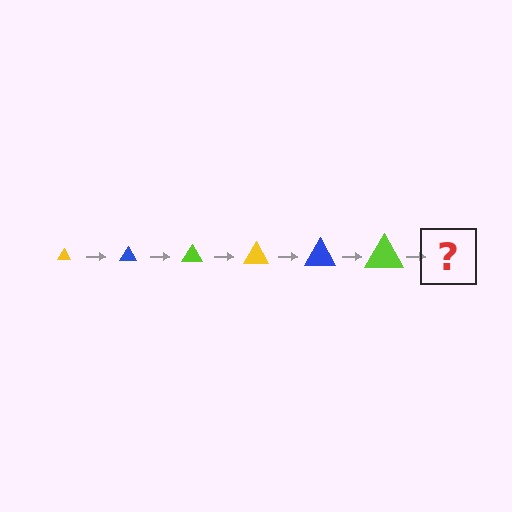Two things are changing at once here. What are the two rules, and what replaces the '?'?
The two rules are that the triangle grows larger each step and the color cycles through yellow, blue, and lime. The '?' should be a yellow triangle, larger than the previous one.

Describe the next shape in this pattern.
It should be a yellow triangle, larger than the previous one.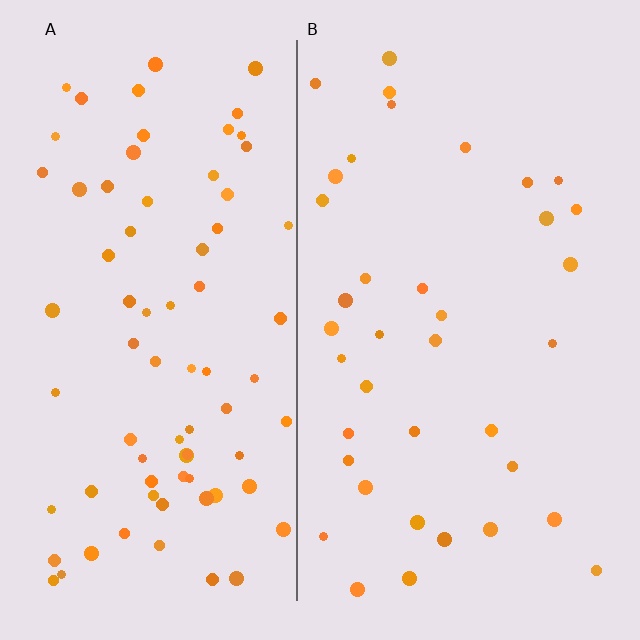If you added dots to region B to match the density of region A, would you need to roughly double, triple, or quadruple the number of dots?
Approximately double.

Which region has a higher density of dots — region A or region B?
A (the left).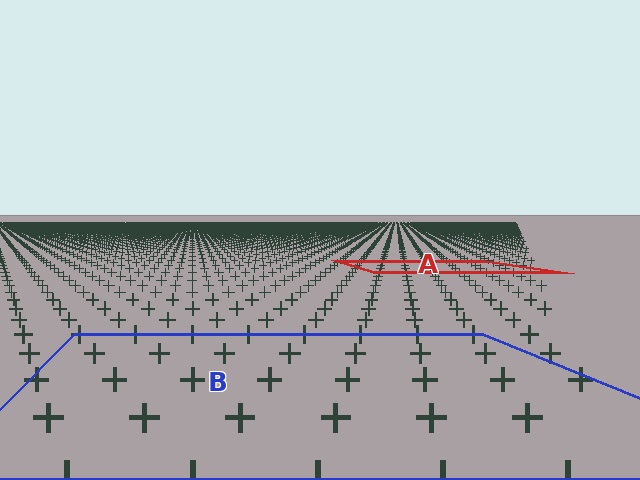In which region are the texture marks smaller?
The texture marks are smaller in region A, because it is farther away.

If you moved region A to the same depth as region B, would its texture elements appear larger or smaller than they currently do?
They would appear larger. At a closer depth, the same texture elements are projected at a bigger on-screen size.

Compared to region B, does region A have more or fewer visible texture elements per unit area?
Region A has more texture elements per unit area — they are packed more densely because it is farther away.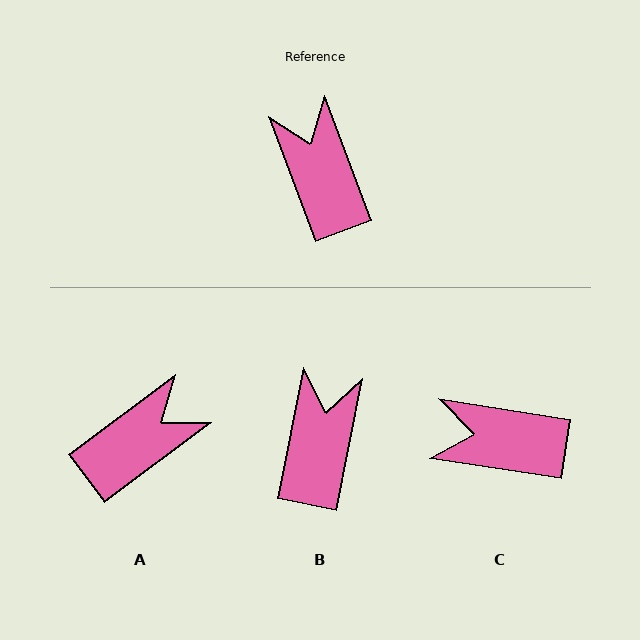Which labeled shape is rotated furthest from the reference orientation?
A, about 73 degrees away.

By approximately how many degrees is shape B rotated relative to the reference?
Approximately 31 degrees clockwise.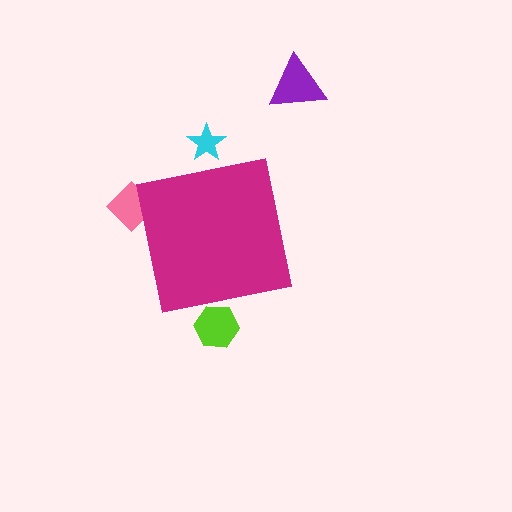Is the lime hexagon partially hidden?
Yes, the lime hexagon is partially hidden behind the magenta square.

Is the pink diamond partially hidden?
Yes, the pink diamond is partially hidden behind the magenta square.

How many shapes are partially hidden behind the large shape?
3 shapes are partially hidden.